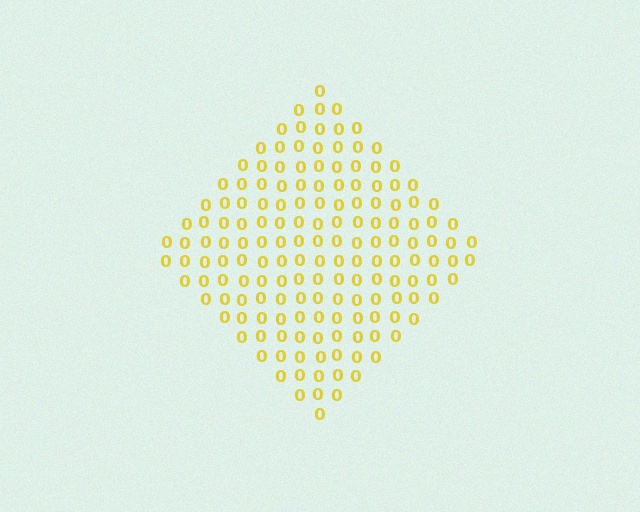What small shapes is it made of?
It is made of small digit 0's.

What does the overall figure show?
The overall figure shows a diamond.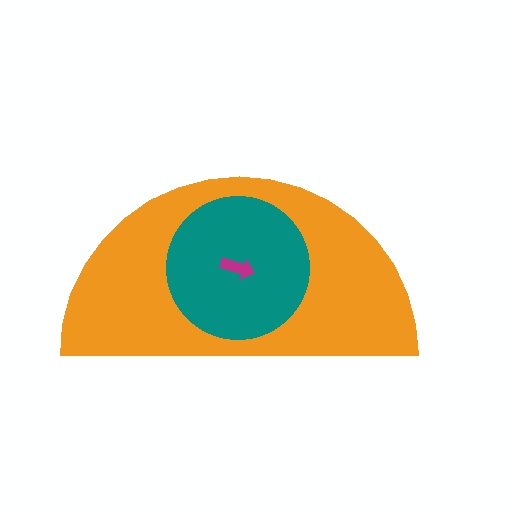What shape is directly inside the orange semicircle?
The teal circle.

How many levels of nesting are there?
3.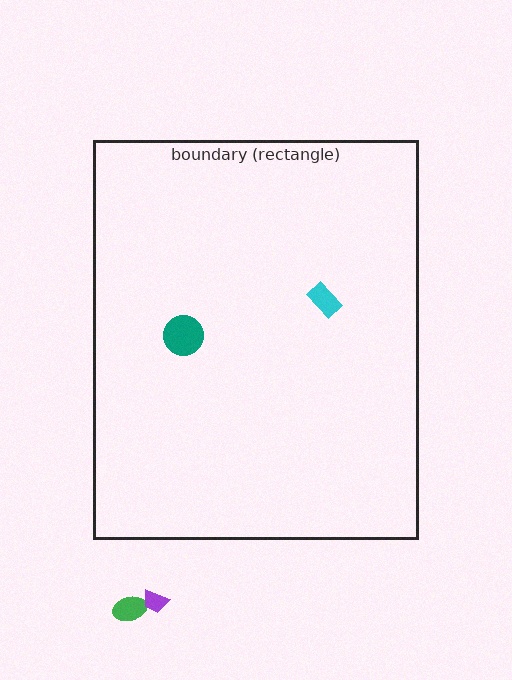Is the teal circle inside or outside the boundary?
Inside.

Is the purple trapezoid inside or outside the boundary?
Outside.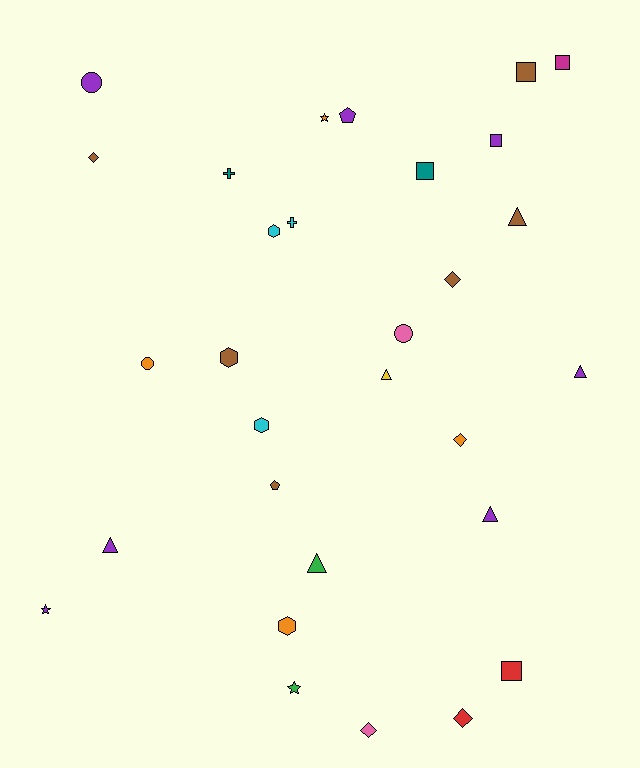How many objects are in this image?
There are 30 objects.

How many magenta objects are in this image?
There is 1 magenta object.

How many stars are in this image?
There are 3 stars.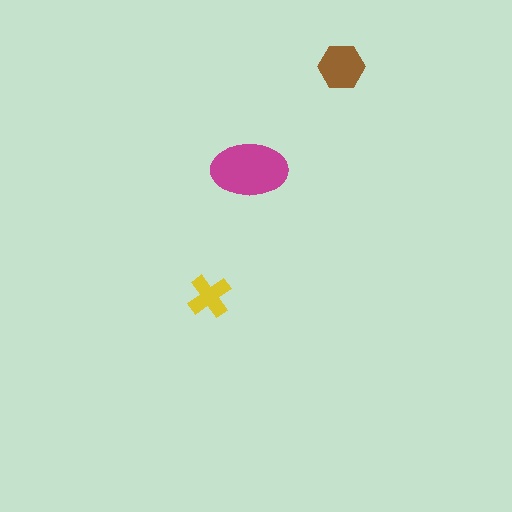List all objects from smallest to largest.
The yellow cross, the brown hexagon, the magenta ellipse.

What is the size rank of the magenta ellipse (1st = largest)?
1st.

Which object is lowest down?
The yellow cross is bottommost.